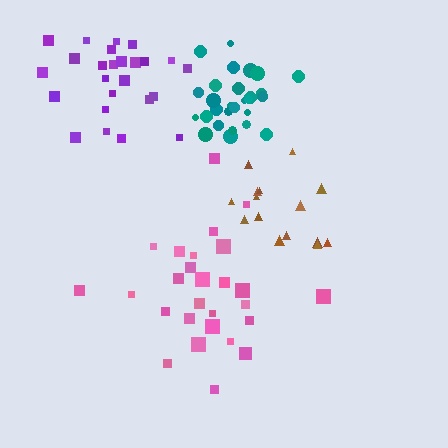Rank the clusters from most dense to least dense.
teal, brown, pink, purple.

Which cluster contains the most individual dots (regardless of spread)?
Teal (28).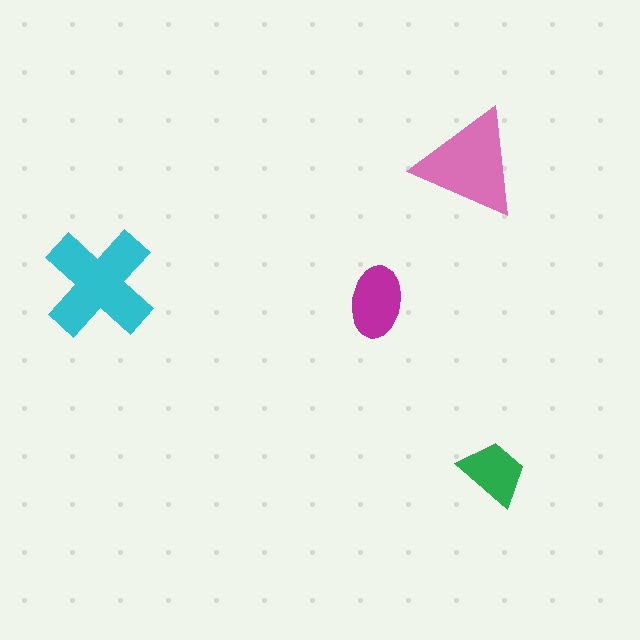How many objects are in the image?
There are 4 objects in the image.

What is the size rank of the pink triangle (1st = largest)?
2nd.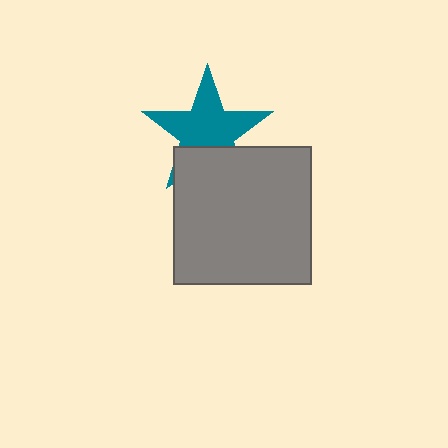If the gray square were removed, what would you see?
You would see the complete teal star.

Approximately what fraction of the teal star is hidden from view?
Roughly 31% of the teal star is hidden behind the gray square.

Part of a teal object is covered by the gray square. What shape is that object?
It is a star.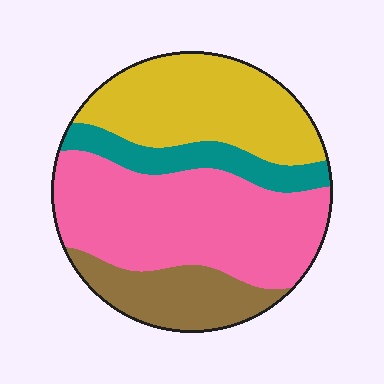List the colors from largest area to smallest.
From largest to smallest: pink, yellow, brown, teal.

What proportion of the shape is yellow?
Yellow takes up about one third (1/3) of the shape.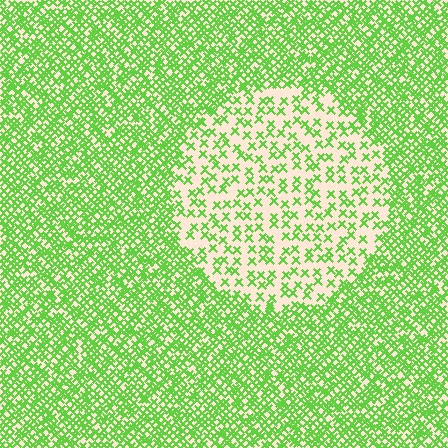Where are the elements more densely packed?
The elements are more densely packed outside the circle boundary.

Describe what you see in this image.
The image contains small lime elements arranged at two different densities. A circle-shaped region is visible where the elements are less densely packed than the surrounding area.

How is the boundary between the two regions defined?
The boundary is defined by a change in element density (approximately 2.6x ratio). All elements are the same color, size, and shape.